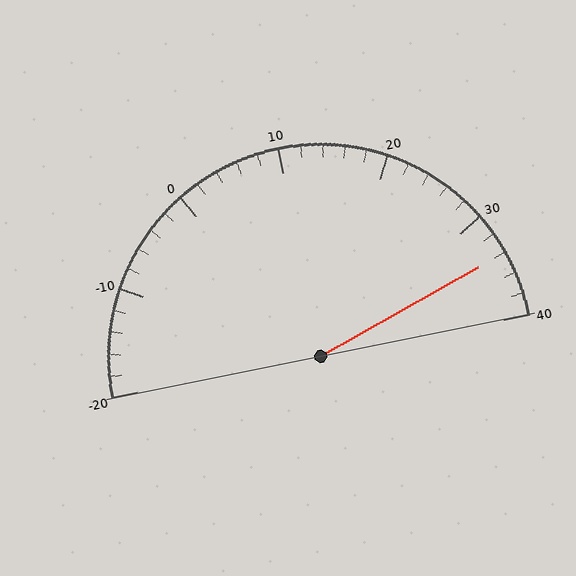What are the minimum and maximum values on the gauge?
The gauge ranges from -20 to 40.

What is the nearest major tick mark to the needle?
The nearest major tick mark is 30.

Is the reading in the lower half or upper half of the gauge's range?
The reading is in the upper half of the range (-20 to 40).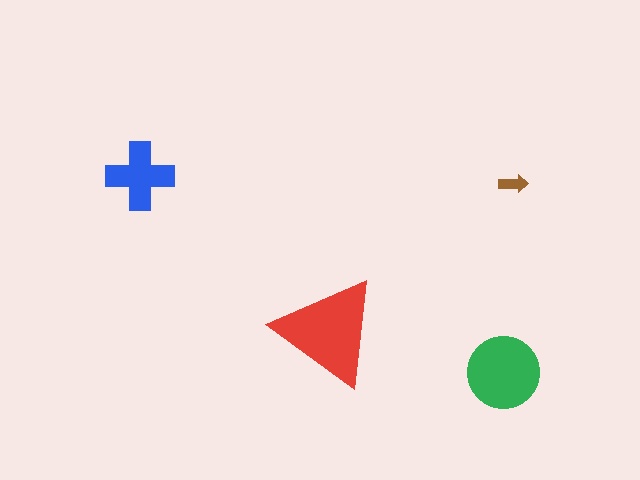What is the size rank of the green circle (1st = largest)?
2nd.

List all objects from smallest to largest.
The brown arrow, the blue cross, the green circle, the red triangle.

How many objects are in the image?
There are 4 objects in the image.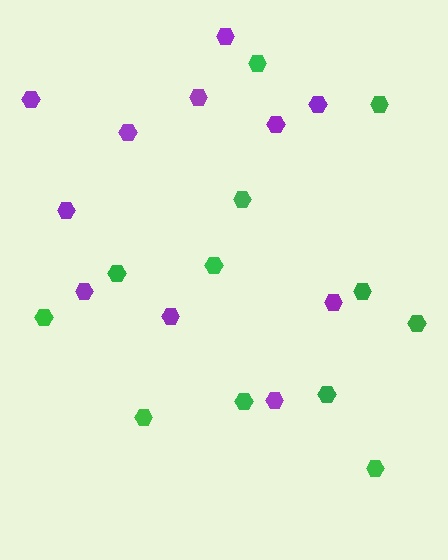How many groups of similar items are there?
There are 2 groups: one group of purple hexagons (11) and one group of green hexagons (12).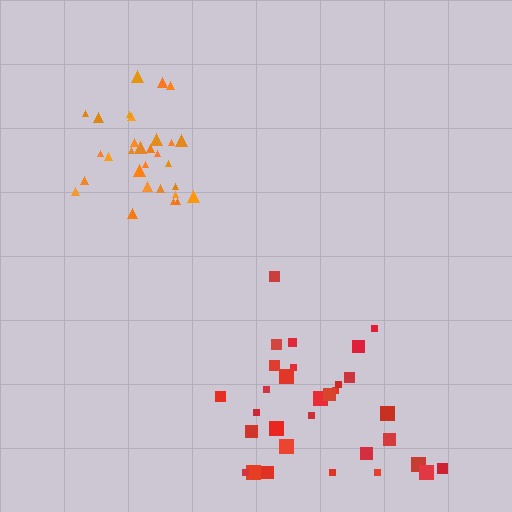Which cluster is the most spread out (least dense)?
Red.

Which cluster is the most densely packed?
Orange.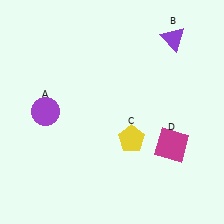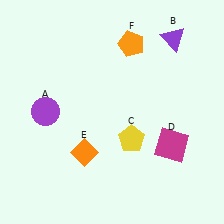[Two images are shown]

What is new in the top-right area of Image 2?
An orange pentagon (F) was added in the top-right area of Image 2.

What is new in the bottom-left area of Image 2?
An orange diamond (E) was added in the bottom-left area of Image 2.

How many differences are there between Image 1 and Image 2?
There are 2 differences between the two images.